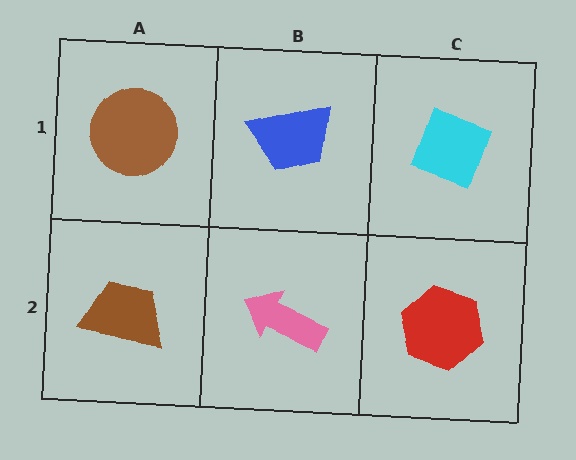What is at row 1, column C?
A cyan diamond.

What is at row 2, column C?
A red hexagon.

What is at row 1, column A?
A brown circle.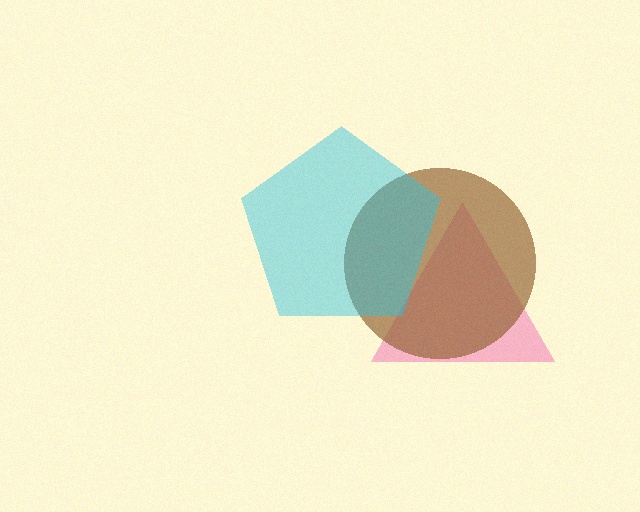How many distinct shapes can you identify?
There are 3 distinct shapes: a pink triangle, a brown circle, a cyan pentagon.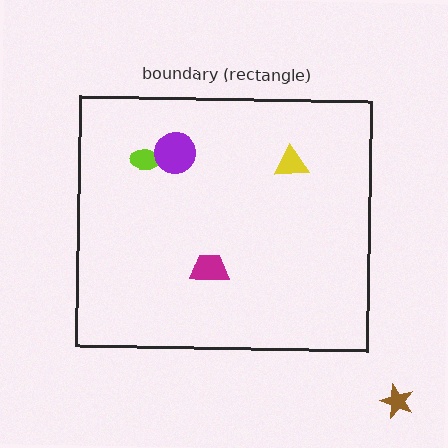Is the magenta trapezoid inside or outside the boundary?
Inside.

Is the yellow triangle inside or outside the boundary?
Inside.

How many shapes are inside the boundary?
4 inside, 1 outside.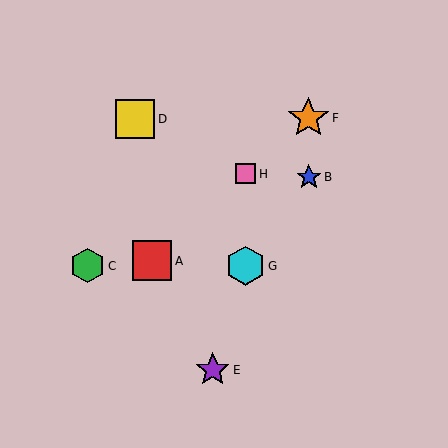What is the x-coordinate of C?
Object C is at x≈88.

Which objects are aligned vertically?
Objects G, H are aligned vertically.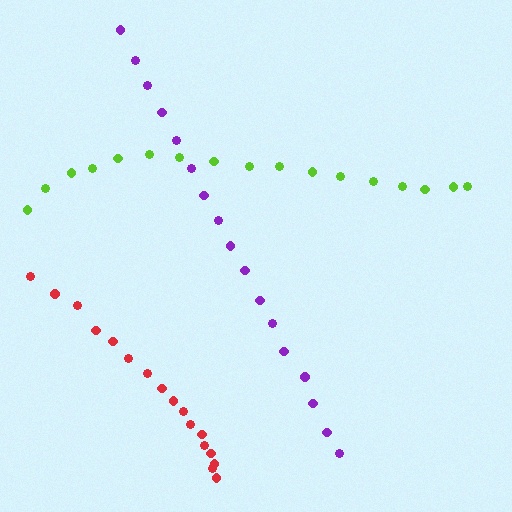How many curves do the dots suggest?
There are 3 distinct paths.